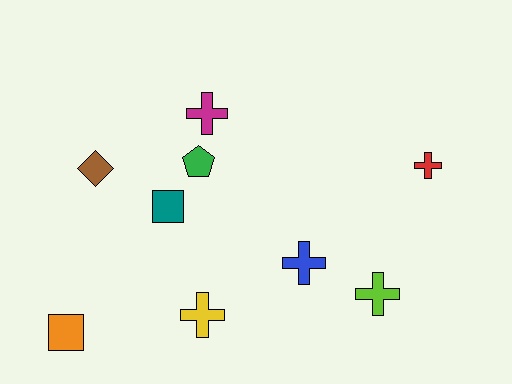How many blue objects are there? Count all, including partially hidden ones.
There is 1 blue object.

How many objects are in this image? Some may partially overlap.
There are 9 objects.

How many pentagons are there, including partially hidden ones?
There is 1 pentagon.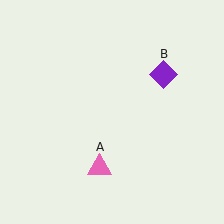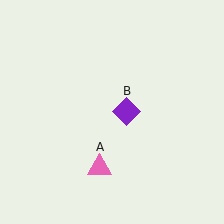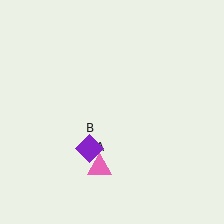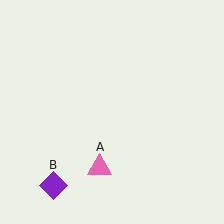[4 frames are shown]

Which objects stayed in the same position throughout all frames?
Pink triangle (object A) remained stationary.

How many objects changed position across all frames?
1 object changed position: purple diamond (object B).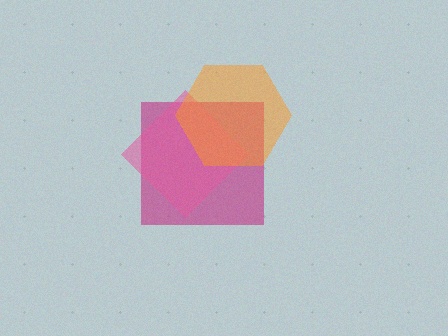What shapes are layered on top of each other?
The layered shapes are: a magenta square, a pink diamond, an orange hexagon.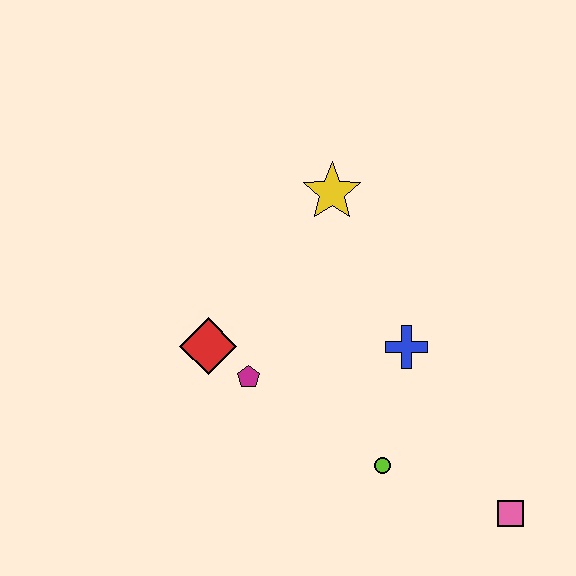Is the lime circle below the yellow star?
Yes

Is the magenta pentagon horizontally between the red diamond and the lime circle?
Yes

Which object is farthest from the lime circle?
The yellow star is farthest from the lime circle.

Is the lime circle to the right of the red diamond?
Yes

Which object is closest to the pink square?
The lime circle is closest to the pink square.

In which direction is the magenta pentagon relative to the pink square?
The magenta pentagon is to the left of the pink square.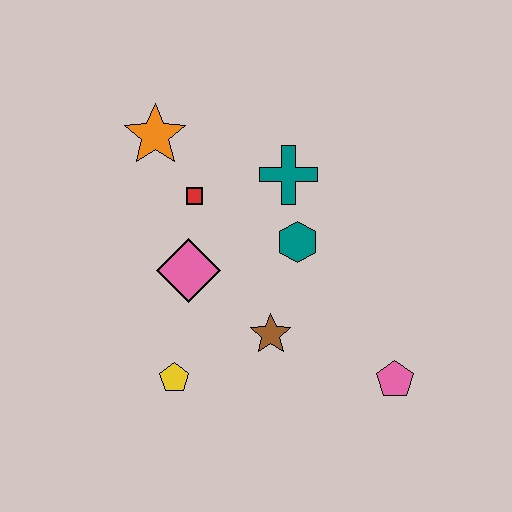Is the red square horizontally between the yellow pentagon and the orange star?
No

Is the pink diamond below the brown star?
No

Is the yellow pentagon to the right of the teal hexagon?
No